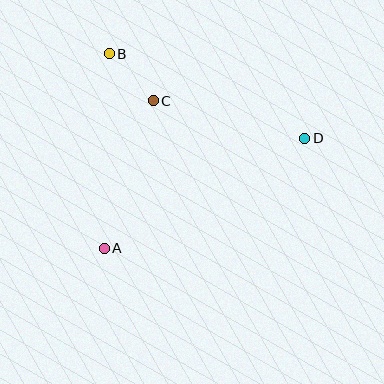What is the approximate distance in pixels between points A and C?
The distance between A and C is approximately 156 pixels.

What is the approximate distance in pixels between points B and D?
The distance between B and D is approximately 213 pixels.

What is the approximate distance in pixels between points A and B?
The distance between A and B is approximately 195 pixels.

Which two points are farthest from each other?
Points A and D are farthest from each other.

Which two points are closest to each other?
Points B and C are closest to each other.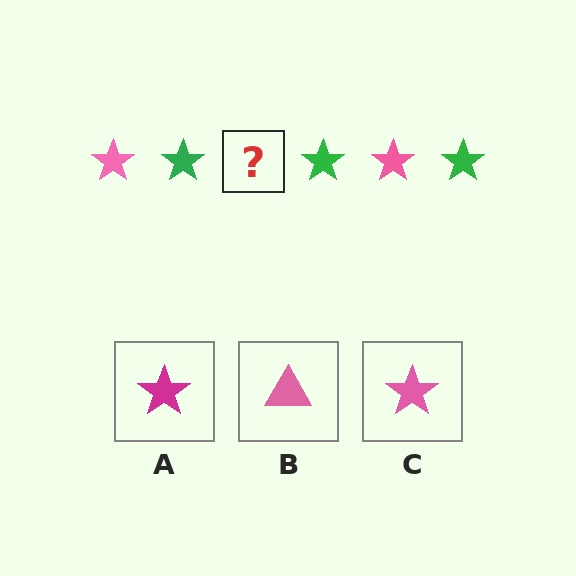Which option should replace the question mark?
Option C.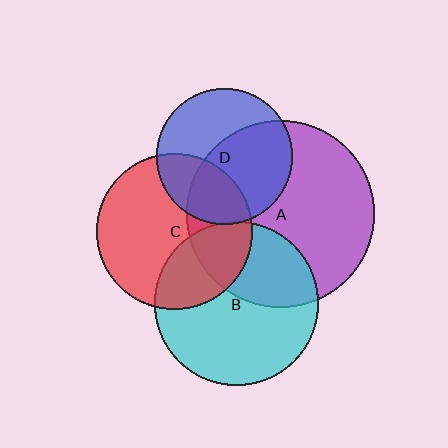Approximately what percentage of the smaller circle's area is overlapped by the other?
Approximately 30%.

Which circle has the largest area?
Circle A (purple).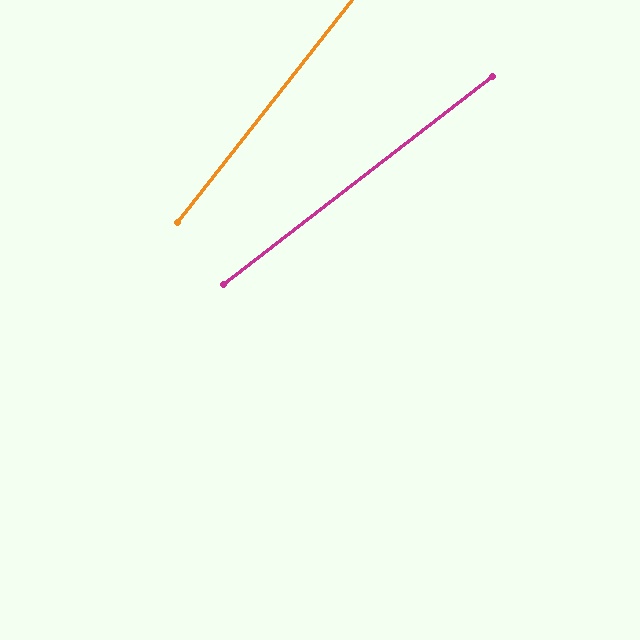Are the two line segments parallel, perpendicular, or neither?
Neither parallel nor perpendicular — they differ by about 14°.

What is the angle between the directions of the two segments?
Approximately 14 degrees.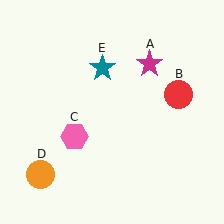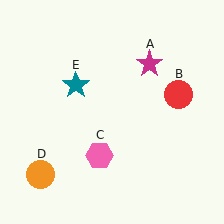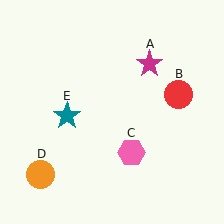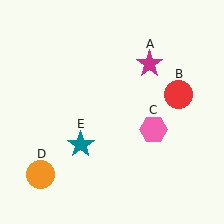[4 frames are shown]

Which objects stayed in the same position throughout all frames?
Magenta star (object A) and red circle (object B) and orange circle (object D) remained stationary.